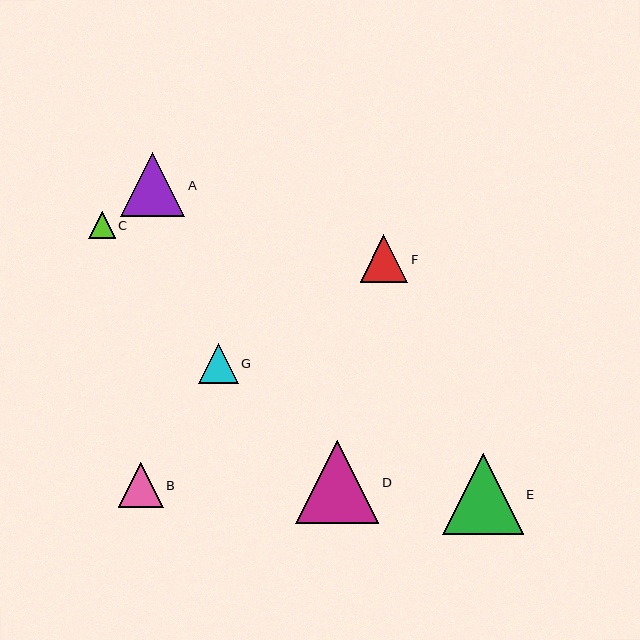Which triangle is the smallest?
Triangle C is the smallest with a size of approximately 27 pixels.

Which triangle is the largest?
Triangle D is the largest with a size of approximately 83 pixels.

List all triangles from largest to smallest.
From largest to smallest: D, E, A, F, B, G, C.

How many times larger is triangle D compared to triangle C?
Triangle D is approximately 3.1 times the size of triangle C.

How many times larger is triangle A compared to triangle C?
Triangle A is approximately 2.4 times the size of triangle C.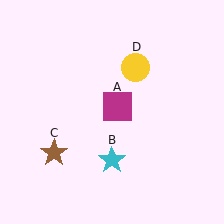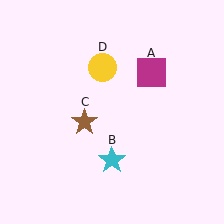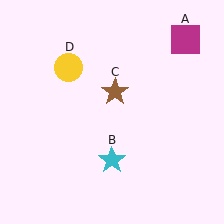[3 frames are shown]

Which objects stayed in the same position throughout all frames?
Cyan star (object B) remained stationary.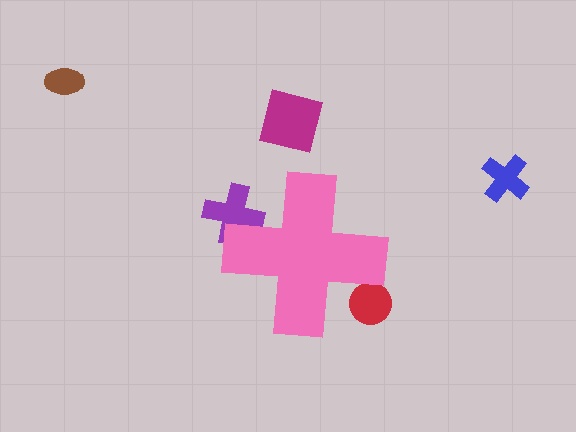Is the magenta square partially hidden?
No, the magenta square is fully visible.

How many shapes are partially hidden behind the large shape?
2 shapes are partially hidden.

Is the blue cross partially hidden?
No, the blue cross is fully visible.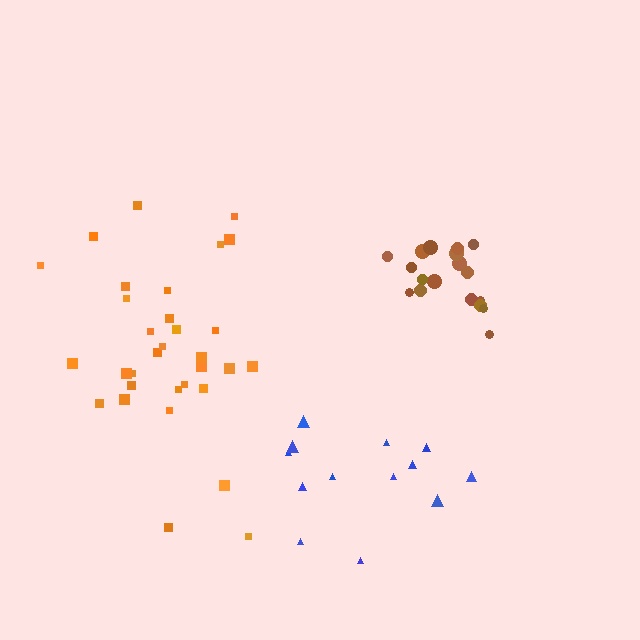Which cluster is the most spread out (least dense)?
Blue.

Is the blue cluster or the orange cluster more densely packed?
Orange.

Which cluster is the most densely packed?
Brown.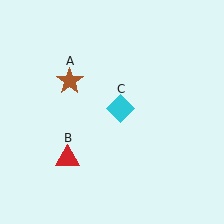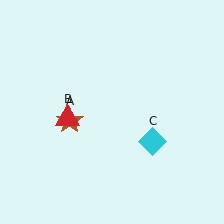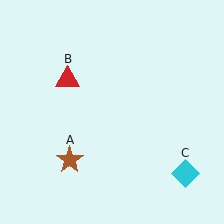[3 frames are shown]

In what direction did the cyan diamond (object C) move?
The cyan diamond (object C) moved down and to the right.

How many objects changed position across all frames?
3 objects changed position: brown star (object A), red triangle (object B), cyan diamond (object C).